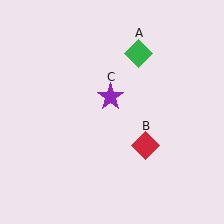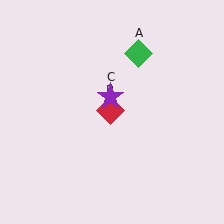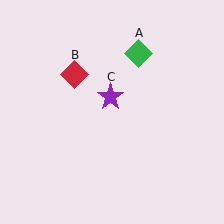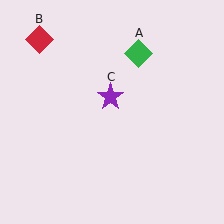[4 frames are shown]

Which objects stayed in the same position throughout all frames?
Green diamond (object A) and purple star (object C) remained stationary.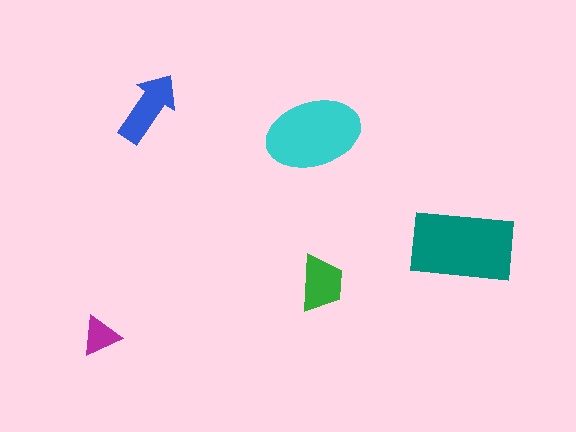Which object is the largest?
The teal rectangle.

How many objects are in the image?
There are 5 objects in the image.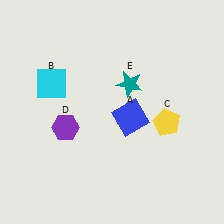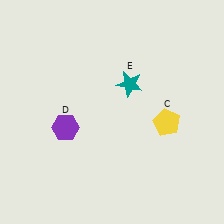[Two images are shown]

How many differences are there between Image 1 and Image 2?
There are 2 differences between the two images.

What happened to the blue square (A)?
The blue square (A) was removed in Image 2. It was in the bottom-right area of Image 1.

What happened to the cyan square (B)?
The cyan square (B) was removed in Image 2. It was in the top-left area of Image 1.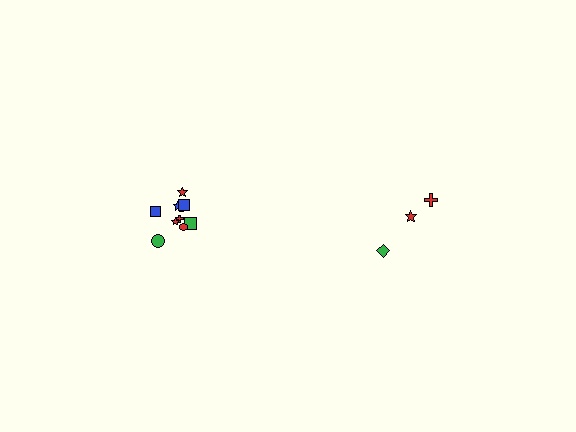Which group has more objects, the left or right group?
The left group.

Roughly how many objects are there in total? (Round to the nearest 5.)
Roughly 15 objects in total.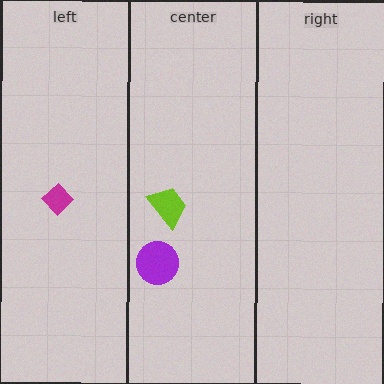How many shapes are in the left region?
1.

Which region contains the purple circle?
The center region.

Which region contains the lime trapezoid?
The center region.